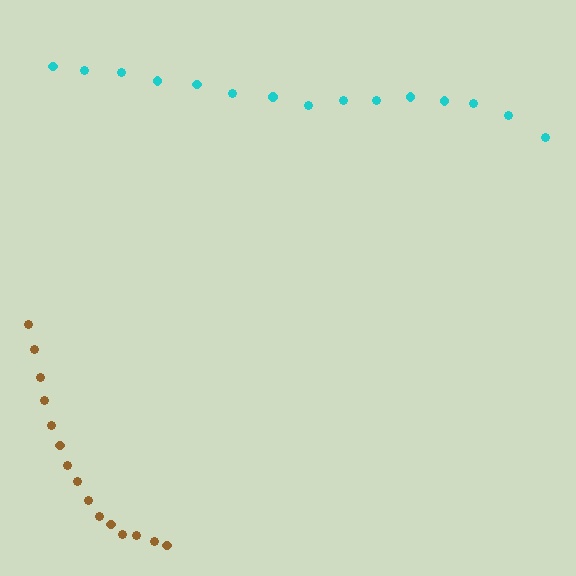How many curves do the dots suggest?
There are 2 distinct paths.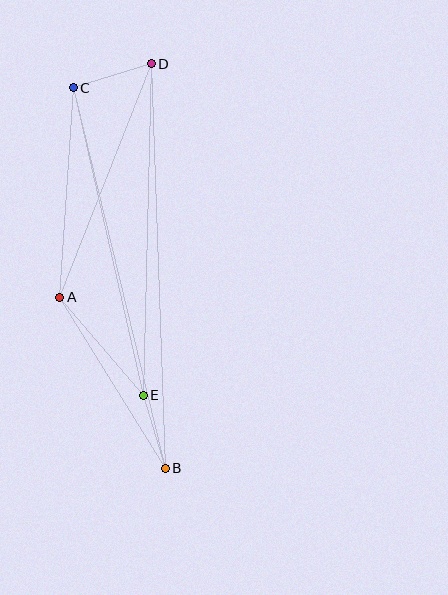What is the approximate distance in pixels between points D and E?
The distance between D and E is approximately 332 pixels.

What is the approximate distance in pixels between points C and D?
The distance between C and D is approximately 82 pixels.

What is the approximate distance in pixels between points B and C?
The distance between B and C is approximately 392 pixels.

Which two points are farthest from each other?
Points B and D are farthest from each other.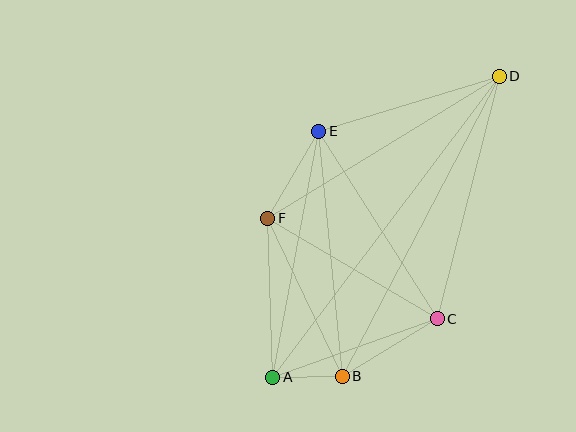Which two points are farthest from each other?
Points A and D are farthest from each other.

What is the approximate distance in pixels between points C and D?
The distance between C and D is approximately 250 pixels.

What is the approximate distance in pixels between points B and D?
The distance between B and D is approximately 339 pixels.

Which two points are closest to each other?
Points A and B are closest to each other.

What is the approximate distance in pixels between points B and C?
The distance between B and C is approximately 111 pixels.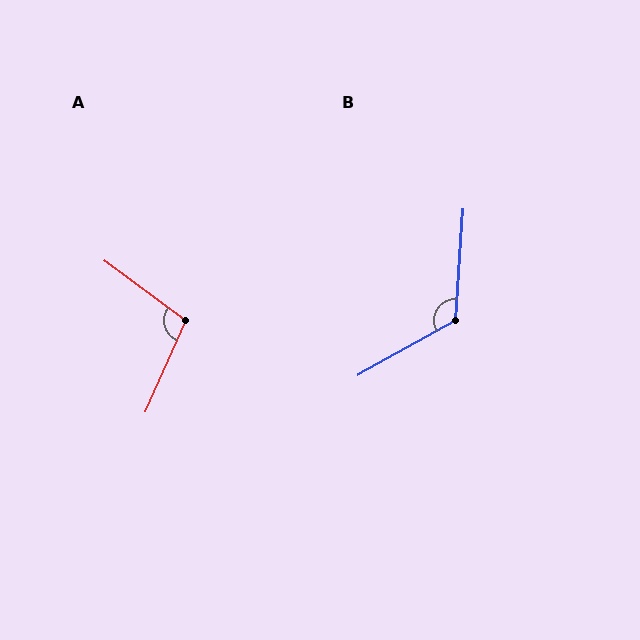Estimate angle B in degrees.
Approximately 123 degrees.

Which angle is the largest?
B, at approximately 123 degrees.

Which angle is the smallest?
A, at approximately 102 degrees.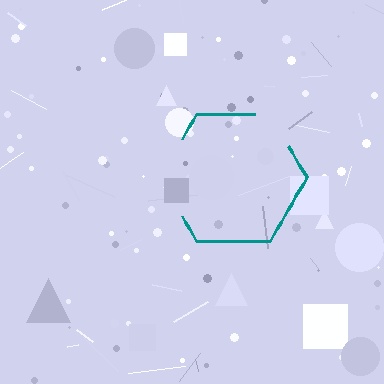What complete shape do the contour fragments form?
The contour fragments form a hexagon.